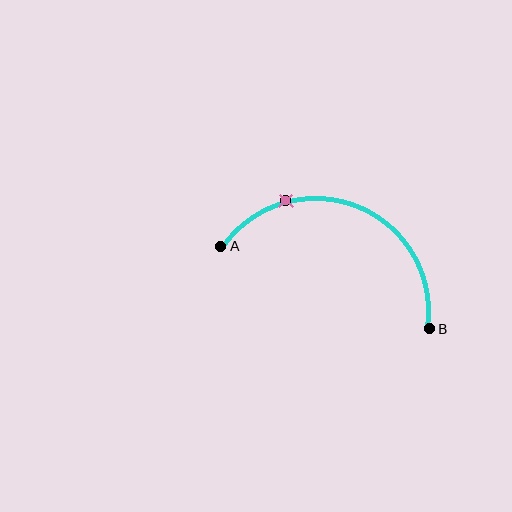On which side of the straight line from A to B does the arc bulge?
The arc bulges above the straight line connecting A and B.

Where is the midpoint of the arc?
The arc midpoint is the point on the curve farthest from the straight line joining A and B. It sits above that line.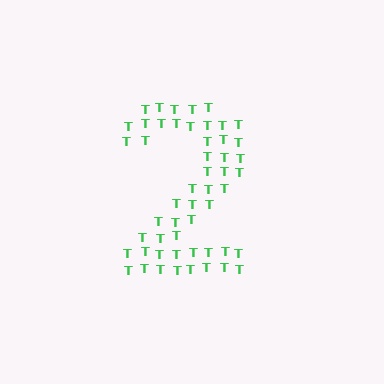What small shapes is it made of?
It is made of small letter T's.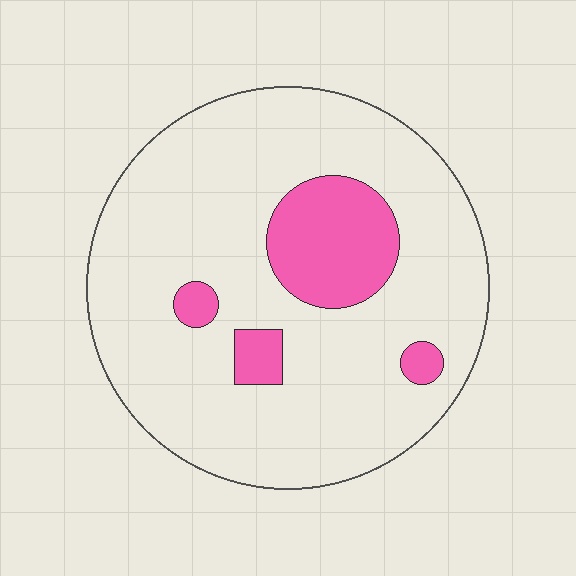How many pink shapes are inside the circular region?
4.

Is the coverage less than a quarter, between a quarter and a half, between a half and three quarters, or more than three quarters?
Less than a quarter.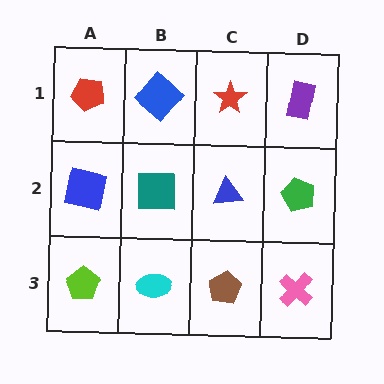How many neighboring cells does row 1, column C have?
3.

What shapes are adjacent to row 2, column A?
A red pentagon (row 1, column A), a lime pentagon (row 3, column A), a teal square (row 2, column B).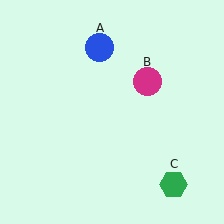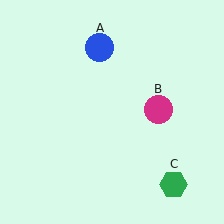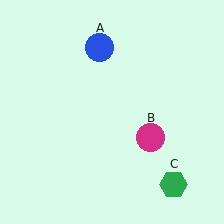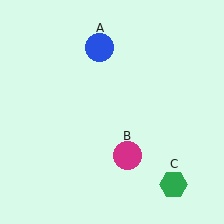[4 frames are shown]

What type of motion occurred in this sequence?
The magenta circle (object B) rotated clockwise around the center of the scene.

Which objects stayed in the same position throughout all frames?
Blue circle (object A) and green hexagon (object C) remained stationary.